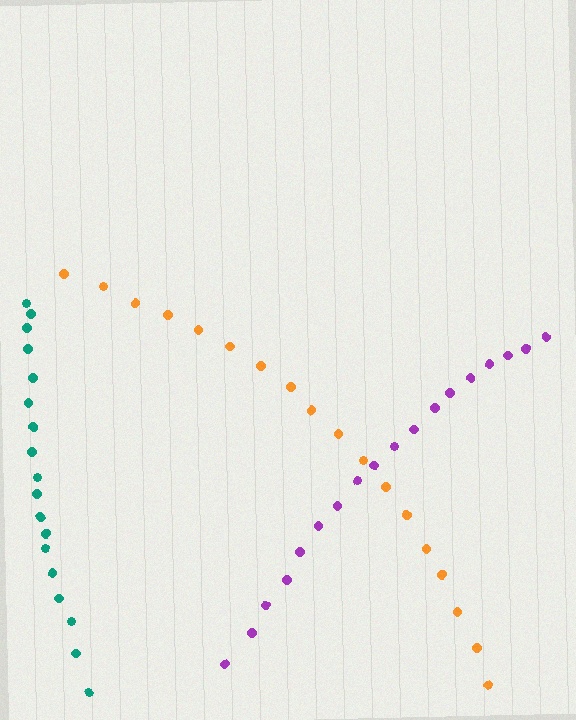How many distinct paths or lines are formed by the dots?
There are 3 distinct paths.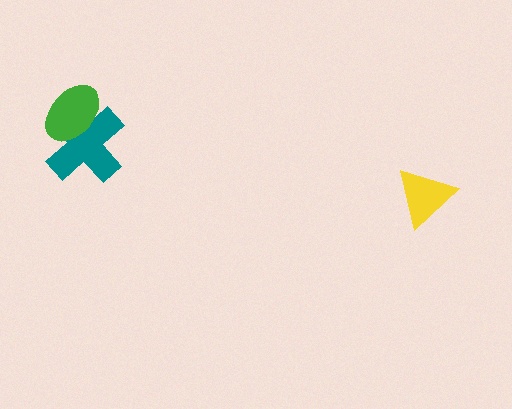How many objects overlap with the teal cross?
1 object overlaps with the teal cross.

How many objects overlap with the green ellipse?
1 object overlaps with the green ellipse.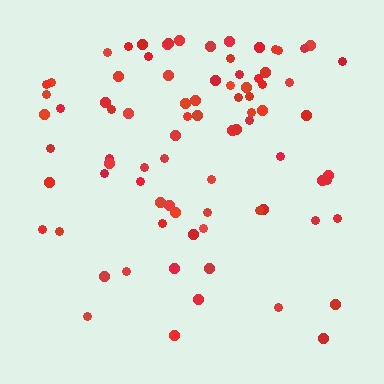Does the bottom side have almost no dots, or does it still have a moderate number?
Still a moderate number, just noticeably fewer than the top.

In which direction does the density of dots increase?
From bottom to top, with the top side densest.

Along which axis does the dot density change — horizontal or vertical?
Vertical.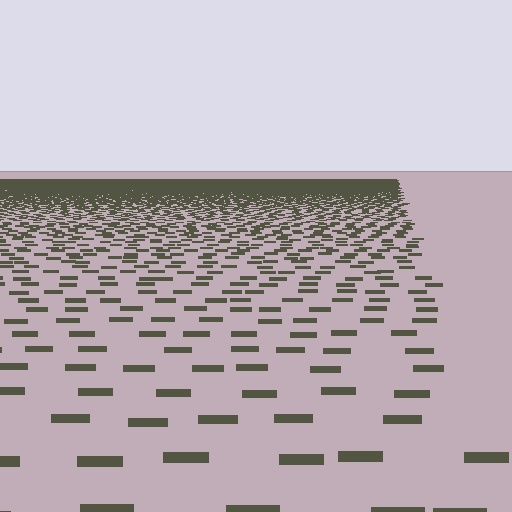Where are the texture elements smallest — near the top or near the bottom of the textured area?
Near the top.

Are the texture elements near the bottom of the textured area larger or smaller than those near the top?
Larger. Near the bottom, elements are closer to the viewer and appear at a bigger on-screen size.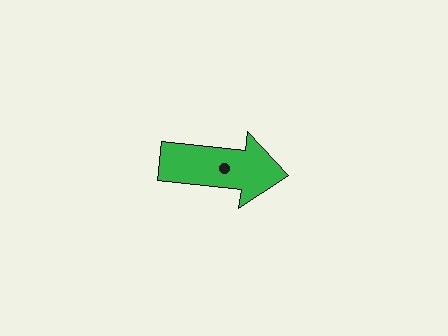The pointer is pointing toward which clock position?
Roughly 3 o'clock.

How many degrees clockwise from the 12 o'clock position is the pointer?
Approximately 96 degrees.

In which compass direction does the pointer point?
East.